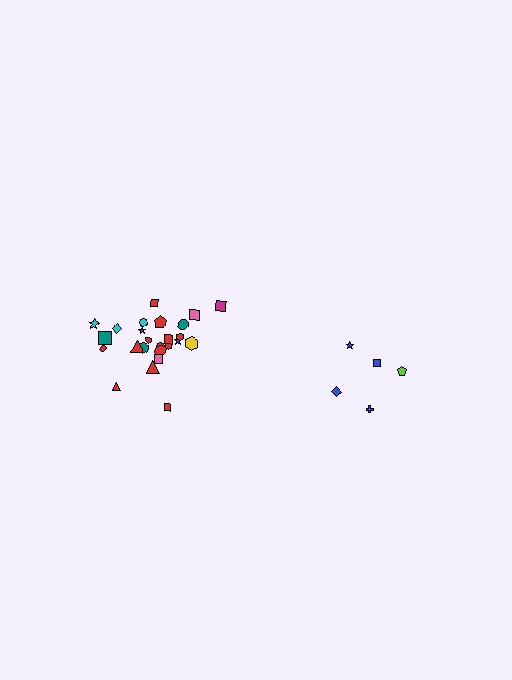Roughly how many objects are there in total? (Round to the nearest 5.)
Roughly 30 objects in total.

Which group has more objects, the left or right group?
The left group.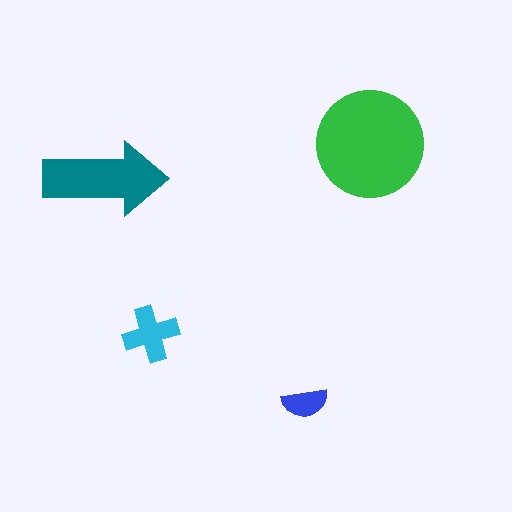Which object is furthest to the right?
The green circle is rightmost.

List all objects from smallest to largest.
The blue semicircle, the cyan cross, the teal arrow, the green circle.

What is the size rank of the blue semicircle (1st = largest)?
4th.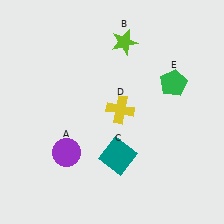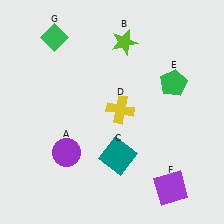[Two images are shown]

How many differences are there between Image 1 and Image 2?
There are 2 differences between the two images.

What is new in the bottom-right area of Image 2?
A purple square (F) was added in the bottom-right area of Image 2.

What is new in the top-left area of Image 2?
A green diamond (G) was added in the top-left area of Image 2.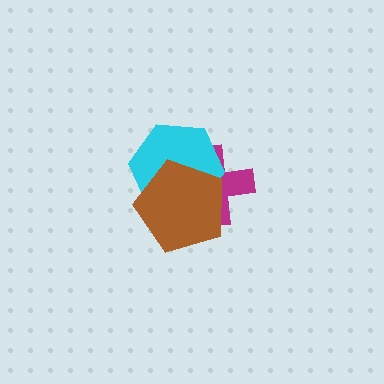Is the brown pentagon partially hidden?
No, no other shape covers it.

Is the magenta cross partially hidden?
Yes, it is partially covered by another shape.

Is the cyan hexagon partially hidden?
Yes, it is partially covered by another shape.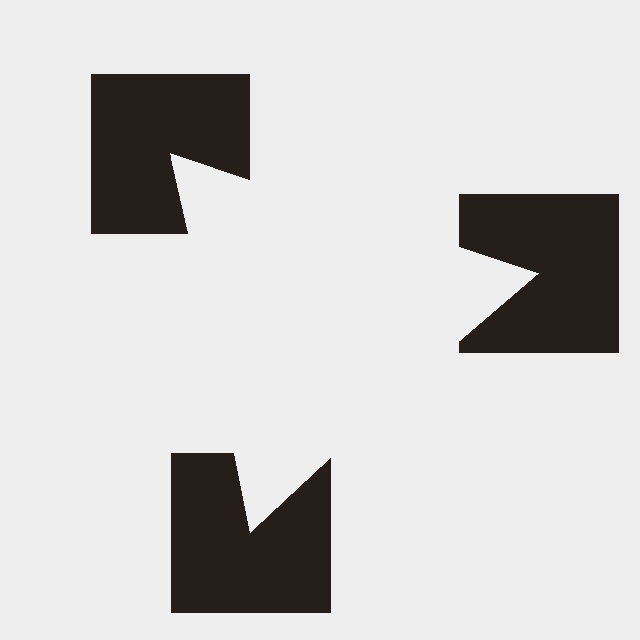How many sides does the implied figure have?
3 sides.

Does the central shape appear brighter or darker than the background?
It typically appears slightly brighter than the background, even though no actual brightness change is drawn.